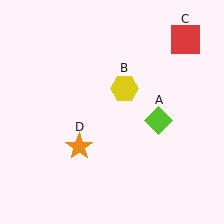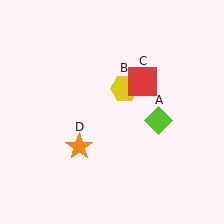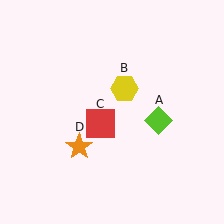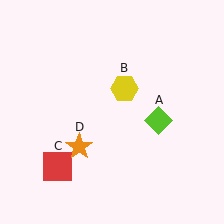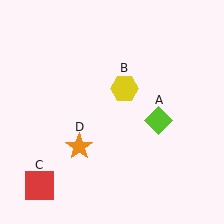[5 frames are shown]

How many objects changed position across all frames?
1 object changed position: red square (object C).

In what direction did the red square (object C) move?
The red square (object C) moved down and to the left.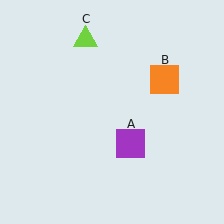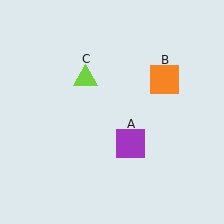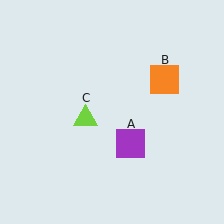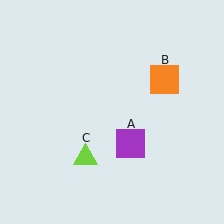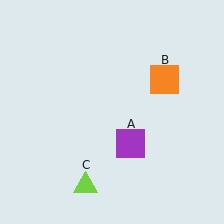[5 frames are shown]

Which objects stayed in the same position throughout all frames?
Purple square (object A) and orange square (object B) remained stationary.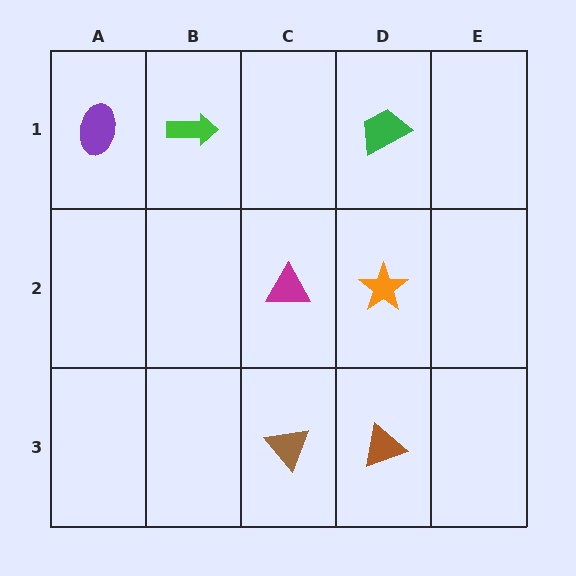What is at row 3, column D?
A brown triangle.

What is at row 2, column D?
An orange star.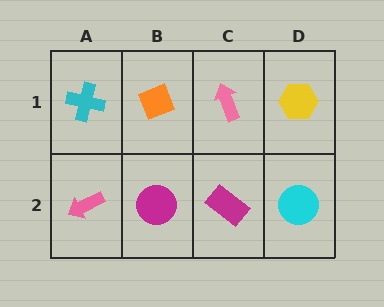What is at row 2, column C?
A magenta rectangle.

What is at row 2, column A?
A pink arrow.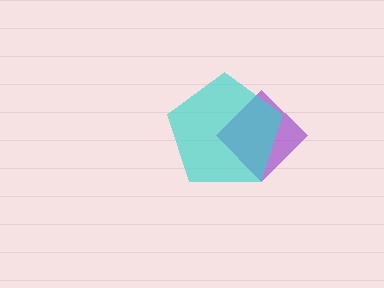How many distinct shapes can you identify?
There are 2 distinct shapes: a purple diamond, a cyan pentagon.